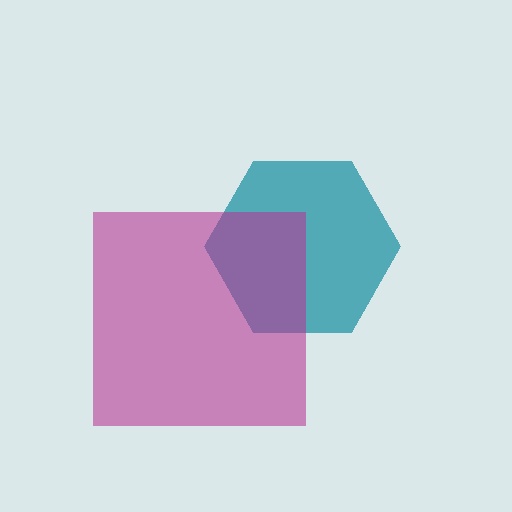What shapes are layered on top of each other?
The layered shapes are: a teal hexagon, a magenta square.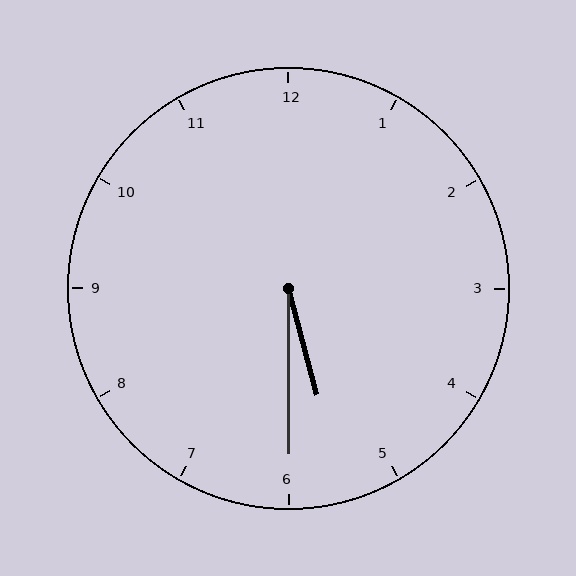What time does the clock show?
5:30.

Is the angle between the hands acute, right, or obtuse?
It is acute.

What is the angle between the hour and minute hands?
Approximately 15 degrees.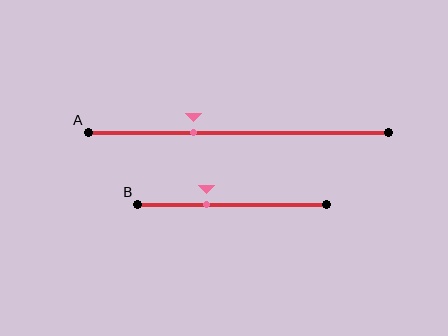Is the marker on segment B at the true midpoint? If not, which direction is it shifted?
No, the marker on segment B is shifted to the left by about 14% of the segment length.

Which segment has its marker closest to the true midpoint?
Segment B has its marker closest to the true midpoint.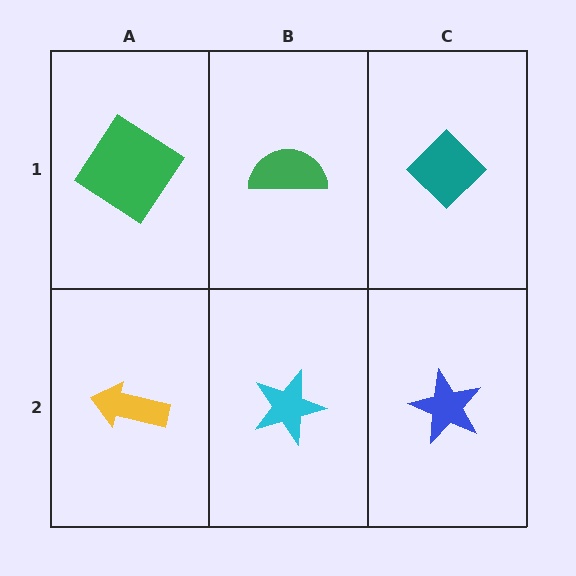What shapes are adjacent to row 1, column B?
A cyan star (row 2, column B), a green diamond (row 1, column A), a teal diamond (row 1, column C).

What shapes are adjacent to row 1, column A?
A yellow arrow (row 2, column A), a green semicircle (row 1, column B).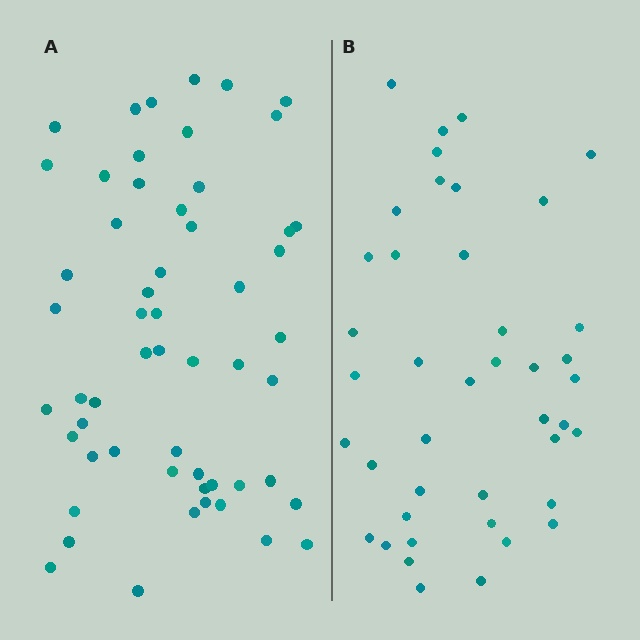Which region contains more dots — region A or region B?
Region A (the left region) has more dots.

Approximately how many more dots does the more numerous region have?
Region A has approximately 15 more dots than region B.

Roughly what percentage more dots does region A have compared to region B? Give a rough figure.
About 35% more.